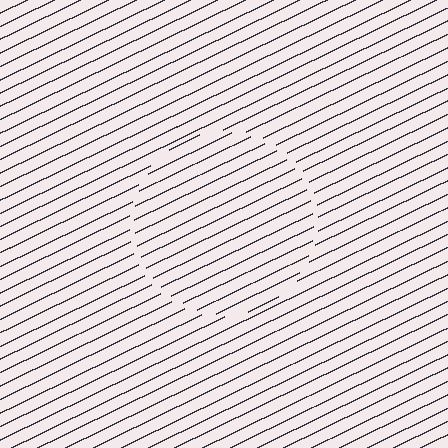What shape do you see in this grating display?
An illusory circle. The interior of the shape contains the same grating, shifted by half a period — the contour is defined by the phase discontinuity where line-ends from the inner and outer gratings abut.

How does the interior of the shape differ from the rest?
The interior of the shape contains the same grating, shifted by half a period — the contour is defined by the phase discontinuity where line-ends from the inner and outer gratings abut.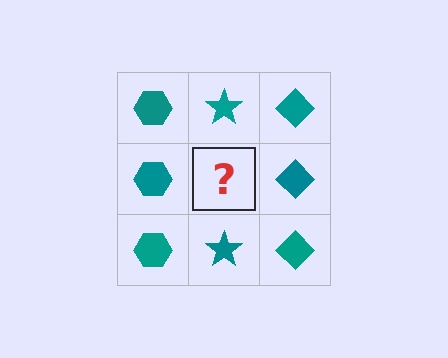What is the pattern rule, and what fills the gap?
The rule is that each column has a consistent shape. The gap should be filled with a teal star.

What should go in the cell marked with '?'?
The missing cell should contain a teal star.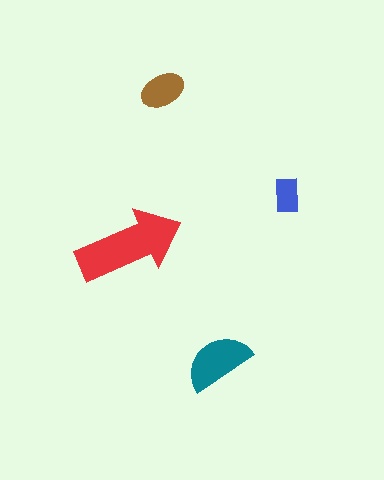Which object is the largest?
The red arrow.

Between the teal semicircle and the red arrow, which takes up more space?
The red arrow.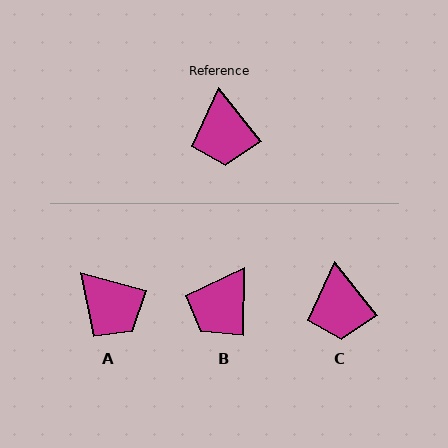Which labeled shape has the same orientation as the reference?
C.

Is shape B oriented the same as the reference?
No, it is off by about 40 degrees.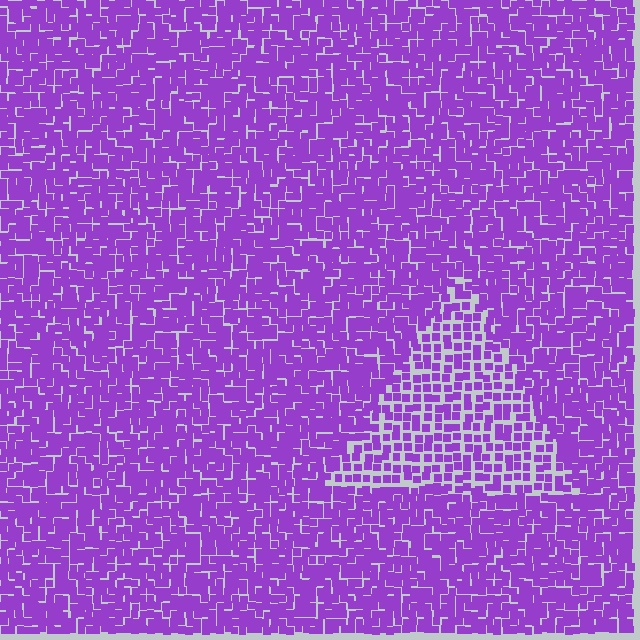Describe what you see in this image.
The image contains small purple elements arranged at two different densities. A triangle-shaped region is visible where the elements are less densely packed than the surrounding area.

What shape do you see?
I see a triangle.